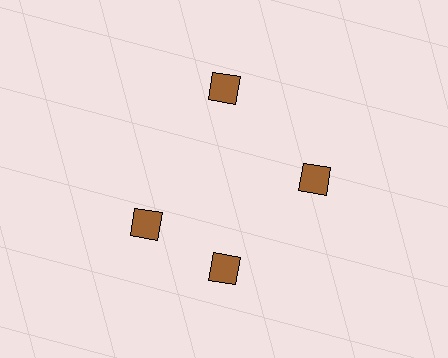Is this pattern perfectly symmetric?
No. The 4 brown diamonds are arranged in a ring, but one element near the 9 o'clock position is rotated out of alignment along the ring, breaking the 4-fold rotational symmetry.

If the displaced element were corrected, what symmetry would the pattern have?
It would have 4-fold rotational symmetry — the pattern would map onto itself every 90 degrees.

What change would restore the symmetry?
The symmetry would be restored by rotating it back into even spacing with its neighbors so that all 4 diamonds sit at equal angles and equal distance from the center.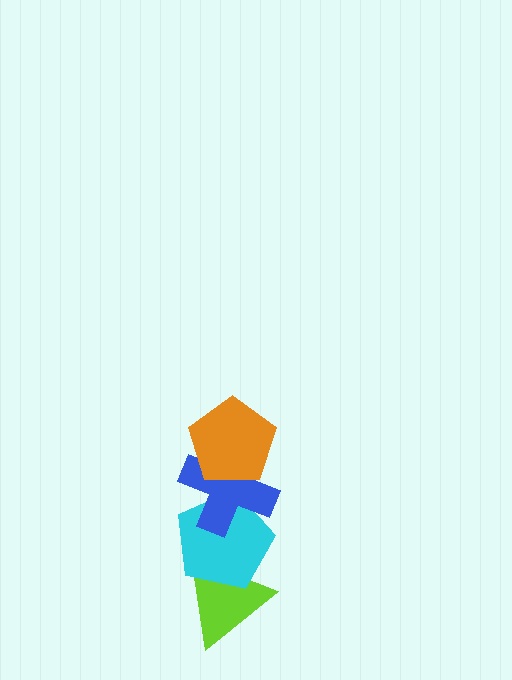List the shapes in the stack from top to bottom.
From top to bottom: the orange pentagon, the blue cross, the cyan pentagon, the lime triangle.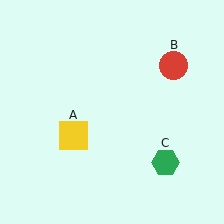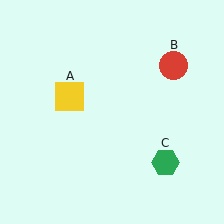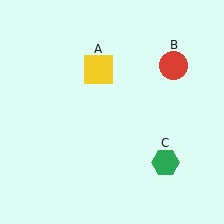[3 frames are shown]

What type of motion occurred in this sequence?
The yellow square (object A) rotated clockwise around the center of the scene.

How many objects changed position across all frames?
1 object changed position: yellow square (object A).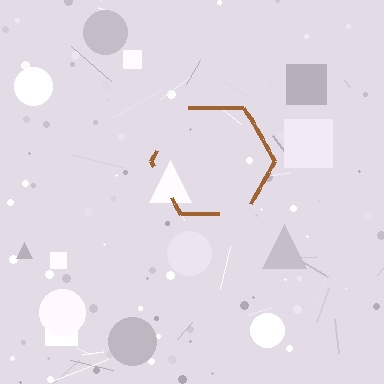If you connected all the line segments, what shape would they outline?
They would outline a hexagon.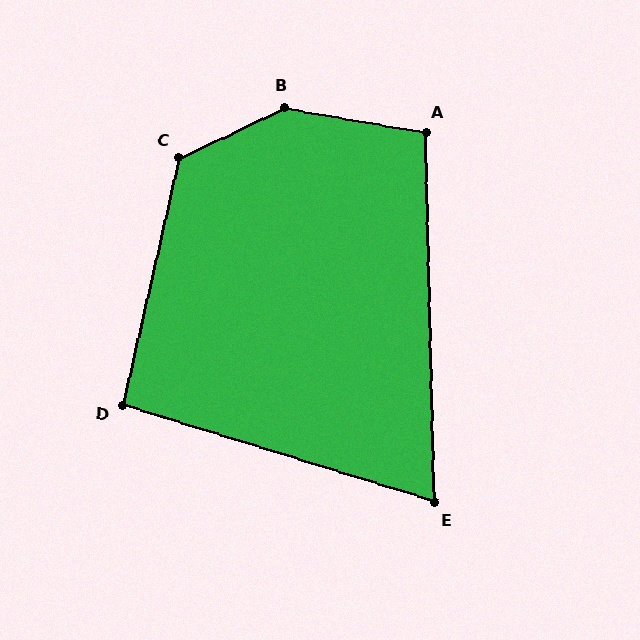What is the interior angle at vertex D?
Approximately 94 degrees (approximately right).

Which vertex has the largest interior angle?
B, at approximately 145 degrees.